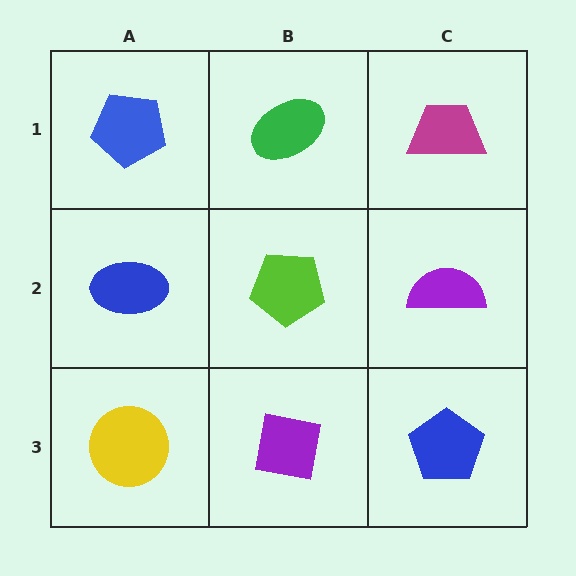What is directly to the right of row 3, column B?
A blue pentagon.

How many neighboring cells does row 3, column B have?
3.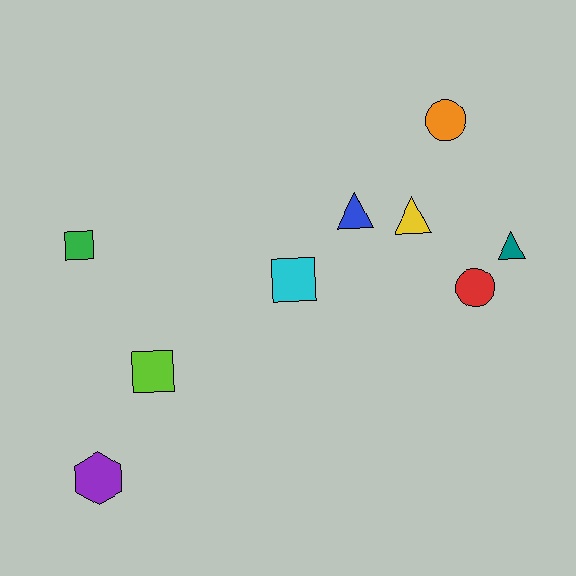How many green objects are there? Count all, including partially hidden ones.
There is 1 green object.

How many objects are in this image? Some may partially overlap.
There are 9 objects.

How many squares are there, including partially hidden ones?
There are 3 squares.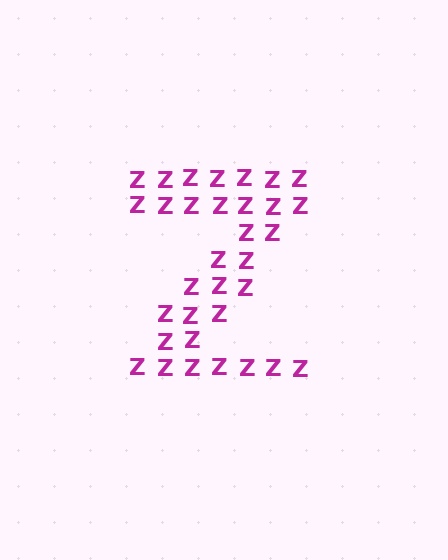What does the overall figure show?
The overall figure shows the letter Z.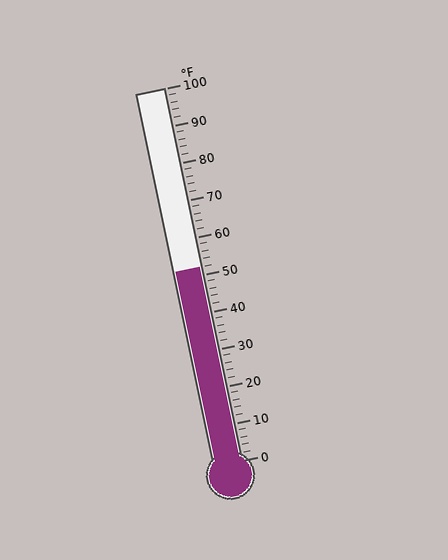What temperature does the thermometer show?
The thermometer shows approximately 52°F.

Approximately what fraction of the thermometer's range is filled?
The thermometer is filled to approximately 50% of its range.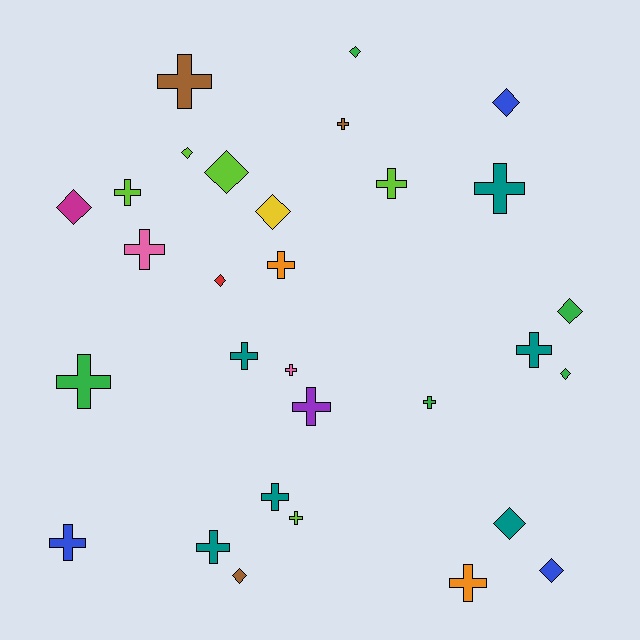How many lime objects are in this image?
There are 5 lime objects.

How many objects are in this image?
There are 30 objects.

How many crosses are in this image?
There are 18 crosses.